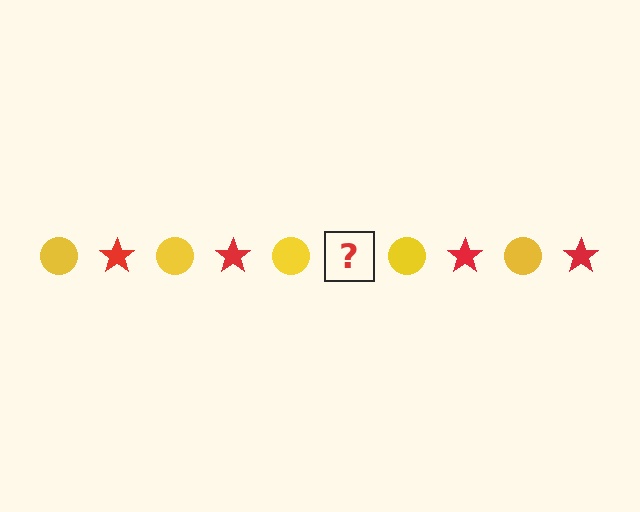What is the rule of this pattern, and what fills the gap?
The rule is that the pattern alternates between yellow circle and red star. The gap should be filled with a red star.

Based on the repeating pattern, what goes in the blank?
The blank should be a red star.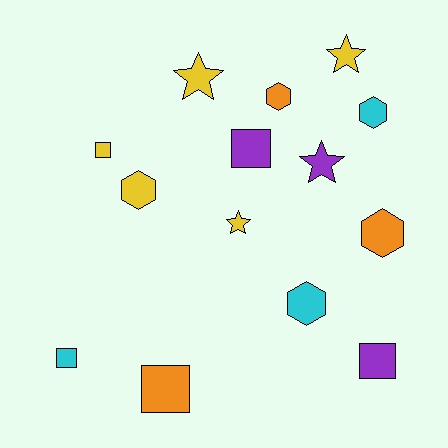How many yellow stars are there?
There are 3 yellow stars.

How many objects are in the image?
There are 14 objects.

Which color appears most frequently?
Yellow, with 5 objects.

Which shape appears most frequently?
Square, with 5 objects.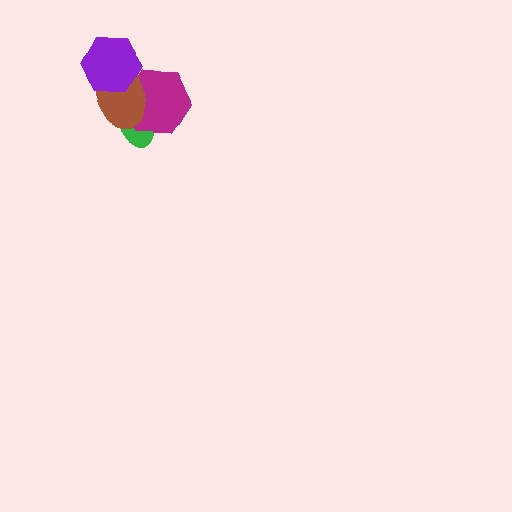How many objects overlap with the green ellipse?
2 objects overlap with the green ellipse.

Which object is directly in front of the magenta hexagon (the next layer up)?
The brown ellipse is directly in front of the magenta hexagon.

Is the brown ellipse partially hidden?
Yes, it is partially covered by another shape.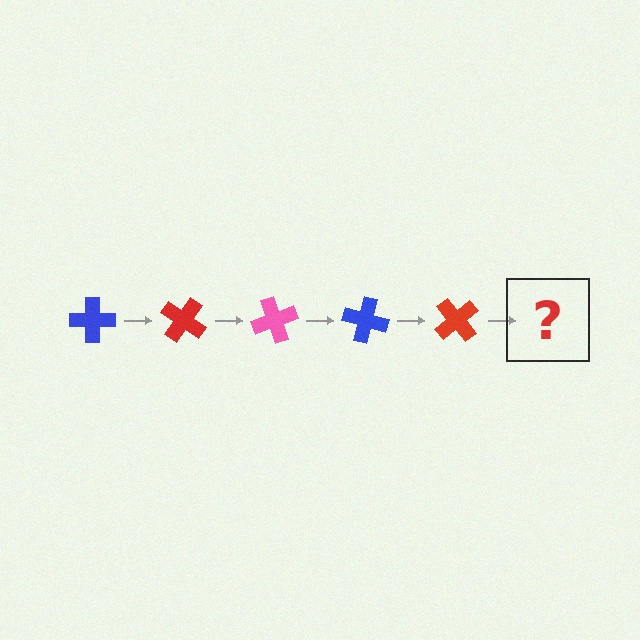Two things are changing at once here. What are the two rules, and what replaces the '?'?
The two rules are that it rotates 35 degrees each step and the color cycles through blue, red, and pink. The '?' should be a pink cross, rotated 175 degrees from the start.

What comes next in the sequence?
The next element should be a pink cross, rotated 175 degrees from the start.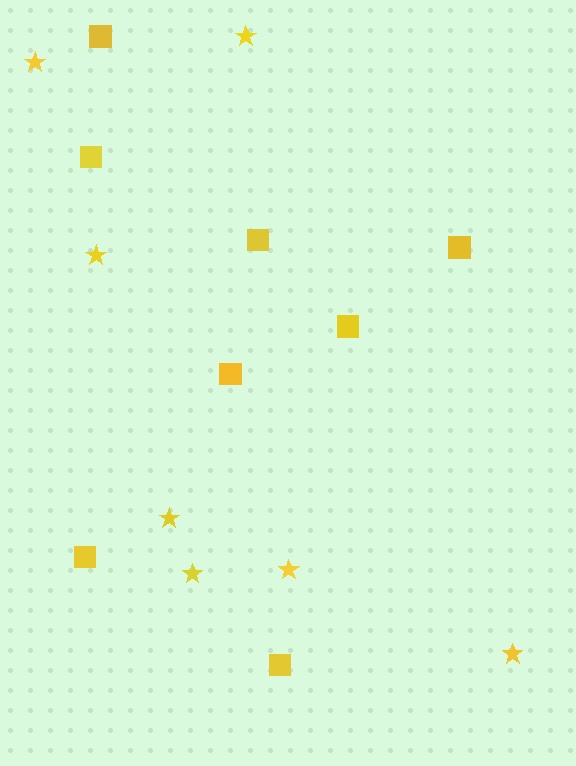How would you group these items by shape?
There are 2 groups: one group of squares (8) and one group of stars (7).